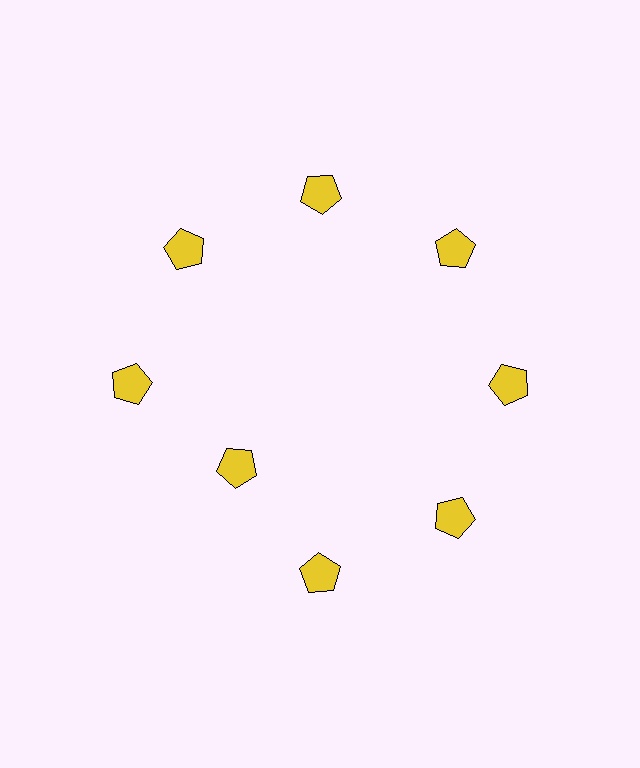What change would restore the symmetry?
The symmetry would be restored by moving it outward, back onto the ring so that all 8 pentagons sit at equal angles and equal distance from the center.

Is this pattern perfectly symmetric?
No. The 8 yellow pentagons are arranged in a ring, but one element near the 8 o'clock position is pulled inward toward the center, breaking the 8-fold rotational symmetry.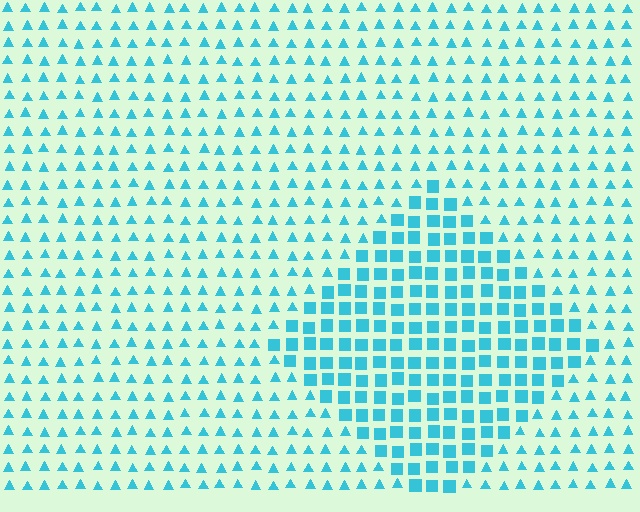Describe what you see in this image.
The image is filled with small cyan elements arranged in a uniform grid. A diamond-shaped region contains squares, while the surrounding area contains triangles. The boundary is defined purely by the change in element shape.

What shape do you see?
I see a diamond.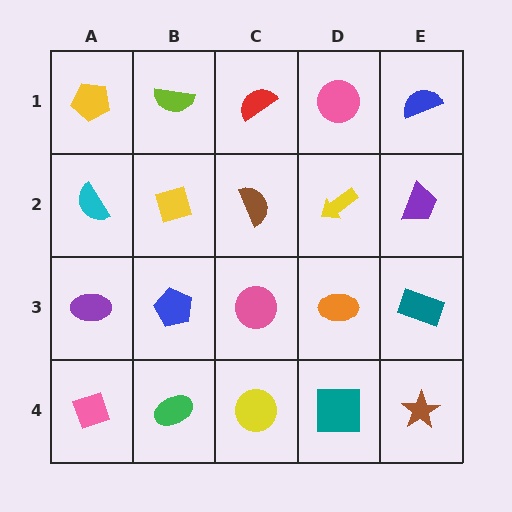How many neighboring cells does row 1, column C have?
3.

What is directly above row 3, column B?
A yellow diamond.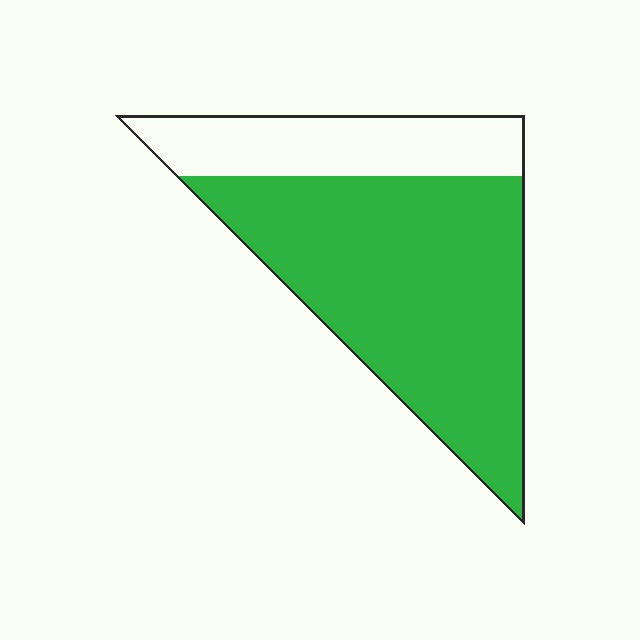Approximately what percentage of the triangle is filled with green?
Approximately 70%.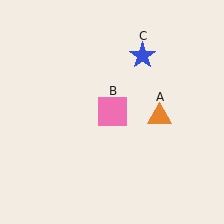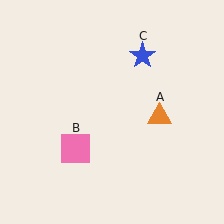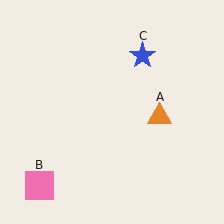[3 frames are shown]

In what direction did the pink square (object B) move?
The pink square (object B) moved down and to the left.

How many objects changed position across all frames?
1 object changed position: pink square (object B).